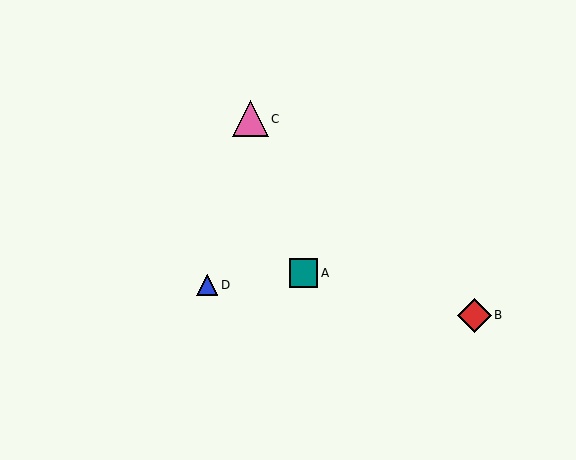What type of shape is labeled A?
Shape A is a teal square.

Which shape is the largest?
The pink triangle (labeled C) is the largest.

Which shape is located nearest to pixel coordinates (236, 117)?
The pink triangle (labeled C) at (250, 119) is nearest to that location.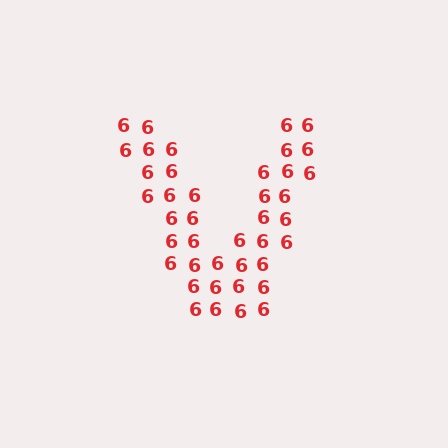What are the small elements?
The small elements are digit 6's.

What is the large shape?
The large shape is the letter V.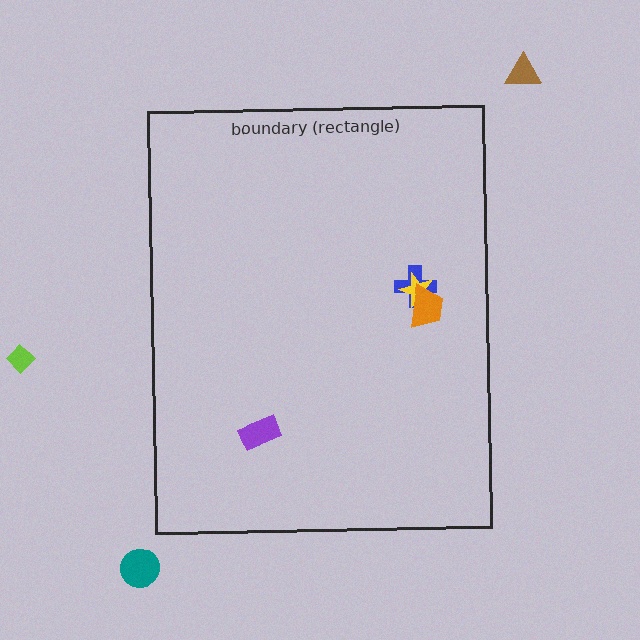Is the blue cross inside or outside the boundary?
Inside.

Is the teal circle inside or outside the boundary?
Outside.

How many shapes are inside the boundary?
4 inside, 3 outside.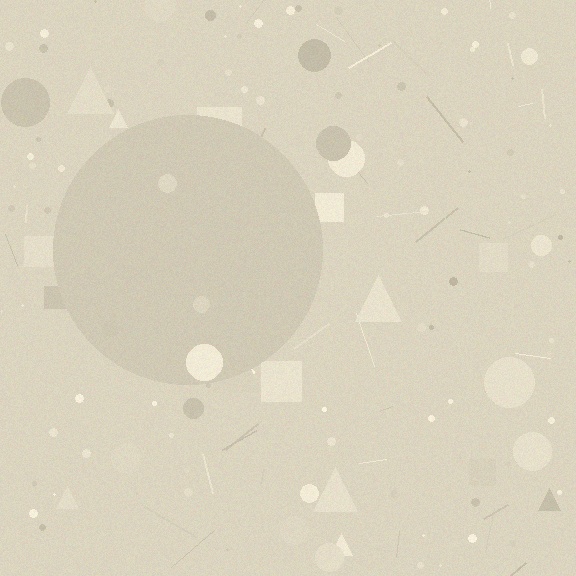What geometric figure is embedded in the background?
A circle is embedded in the background.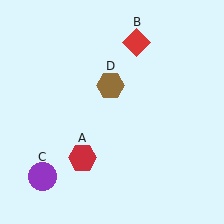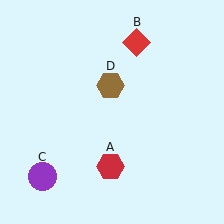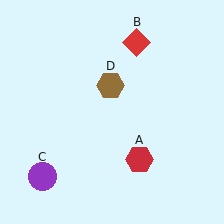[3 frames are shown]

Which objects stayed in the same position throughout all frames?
Red diamond (object B) and purple circle (object C) and brown hexagon (object D) remained stationary.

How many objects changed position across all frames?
1 object changed position: red hexagon (object A).